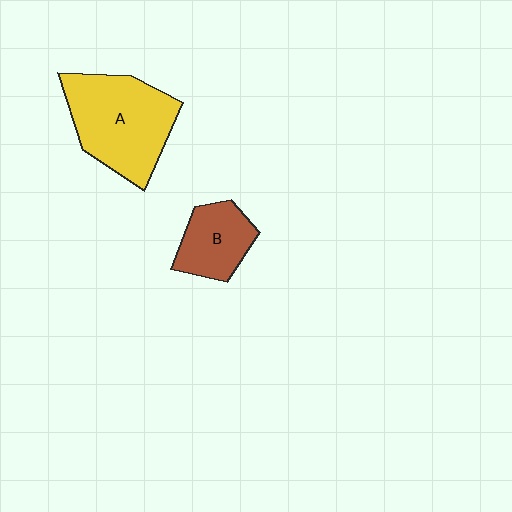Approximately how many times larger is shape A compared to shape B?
Approximately 1.9 times.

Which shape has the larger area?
Shape A (yellow).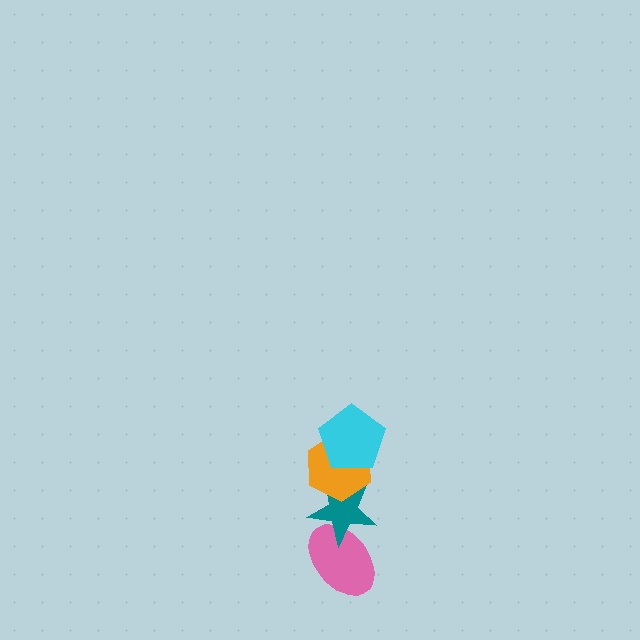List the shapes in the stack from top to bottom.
From top to bottom: the cyan pentagon, the orange hexagon, the teal star, the pink ellipse.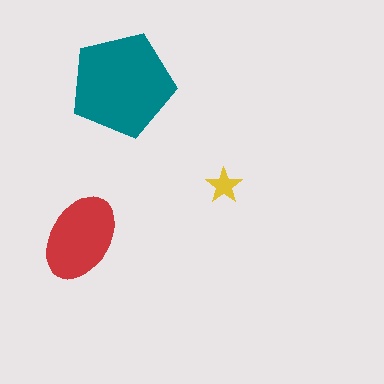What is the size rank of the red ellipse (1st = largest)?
2nd.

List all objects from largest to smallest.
The teal pentagon, the red ellipse, the yellow star.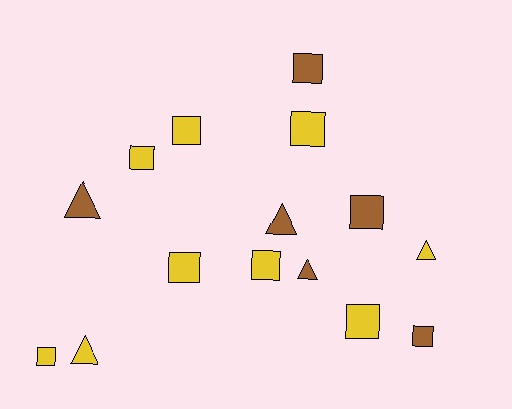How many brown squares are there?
There are 3 brown squares.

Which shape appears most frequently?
Square, with 10 objects.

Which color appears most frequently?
Yellow, with 9 objects.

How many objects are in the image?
There are 15 objects.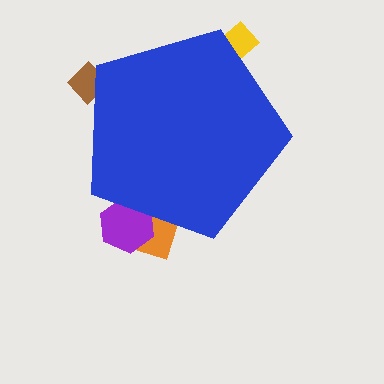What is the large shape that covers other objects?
A blue pentagon.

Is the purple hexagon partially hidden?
Yes, the purple hexagon is partially hidden behind the blue pentagon.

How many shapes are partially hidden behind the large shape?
4 shapes are partially hidden.